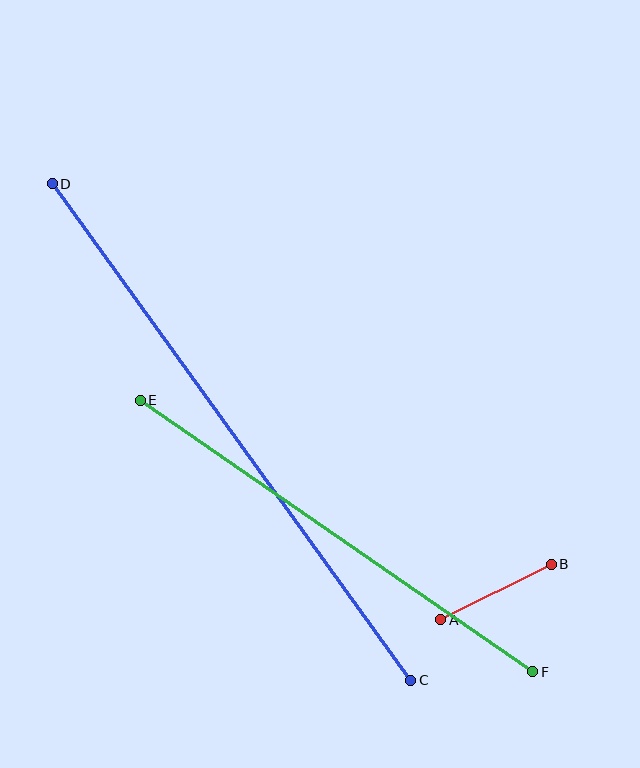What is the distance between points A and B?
The distance is approximately 124 pixels.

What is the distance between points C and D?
The distance is approximately 612 pixels.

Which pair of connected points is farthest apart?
Points C and D are farthest apart.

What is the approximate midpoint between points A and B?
The midpoint is at approximately (496, 592) pixels.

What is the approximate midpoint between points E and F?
The midpoint is at approximately (337, 536) pixels.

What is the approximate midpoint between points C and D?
The midpoint is at approximately (231, 432) pixels.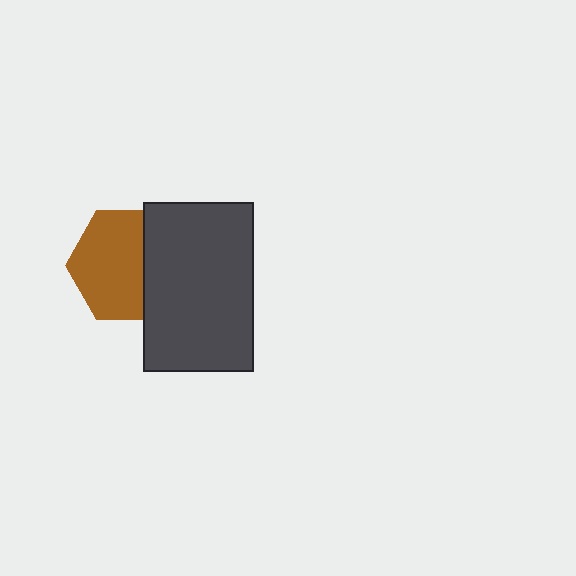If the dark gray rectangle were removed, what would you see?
You would see the complete brown hexagon.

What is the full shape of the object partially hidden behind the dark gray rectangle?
The partially hidden object is a brown hexagon.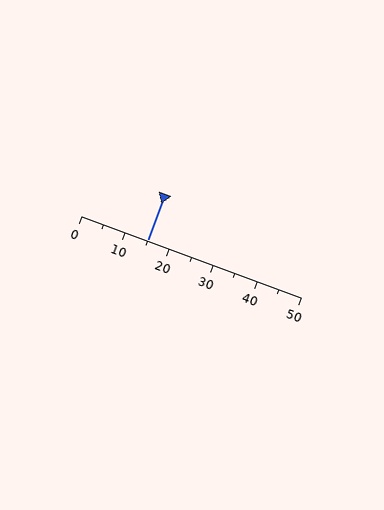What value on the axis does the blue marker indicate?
The marker indicates approximately 15.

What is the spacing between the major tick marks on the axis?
The major ticks are spaced 10 apart.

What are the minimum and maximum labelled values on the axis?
The axis runs from 0 to 50.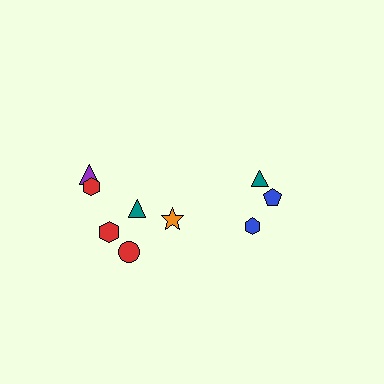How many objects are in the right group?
There are 3 objects.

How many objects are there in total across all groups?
There are 9 objects.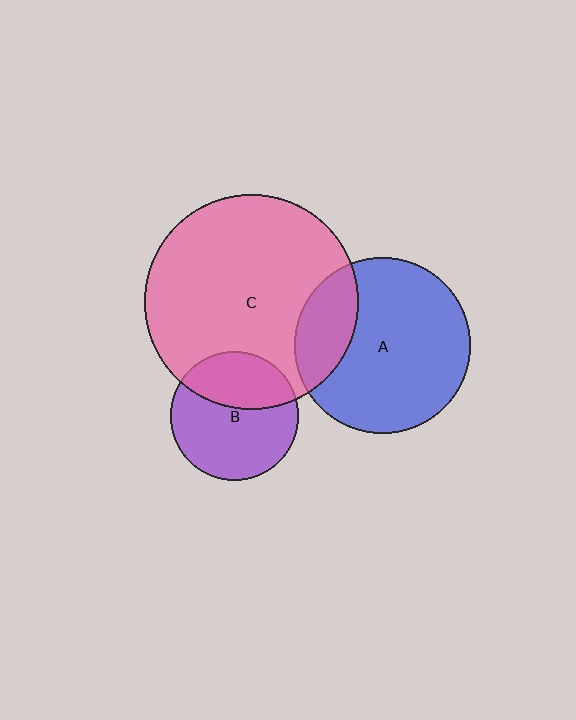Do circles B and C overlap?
Yes.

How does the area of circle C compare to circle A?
Approximately 1.5 times.